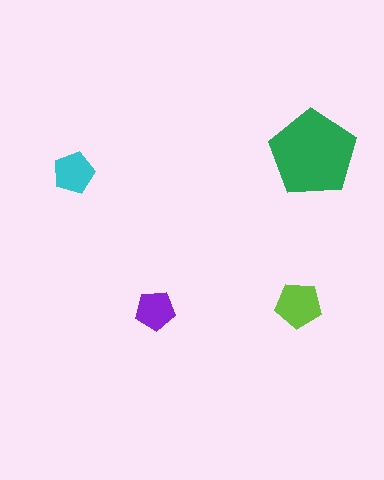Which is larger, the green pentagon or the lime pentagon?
The green one.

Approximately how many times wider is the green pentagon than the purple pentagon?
About 2 times wider.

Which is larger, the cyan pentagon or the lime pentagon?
The lime one.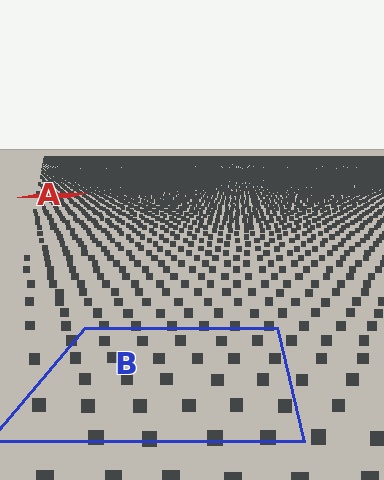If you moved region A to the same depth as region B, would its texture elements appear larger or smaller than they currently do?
They would appear larger. At a closer depth, the same texture elements are projected at a bigger on-screen size.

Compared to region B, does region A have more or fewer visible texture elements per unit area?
Region A has more texture elements per unit area — they are packed more densely because it is farther away.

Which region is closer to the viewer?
Region B is closer. The texture elements there are larger and more spread out.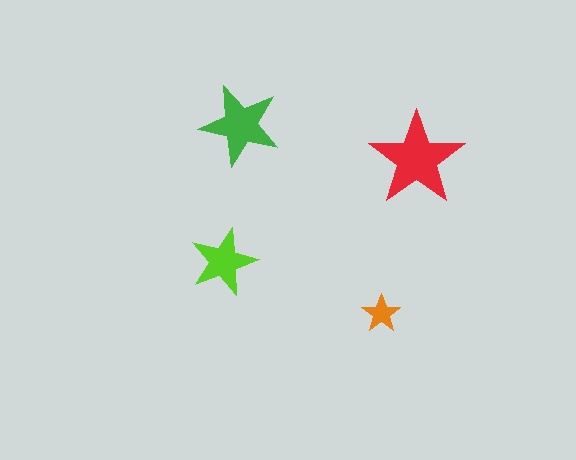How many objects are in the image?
There are 4 objects in the image.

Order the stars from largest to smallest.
the red one, the green one, the lime one, the orange one.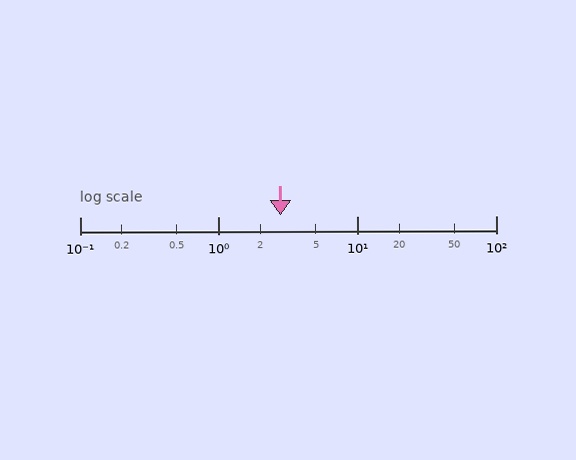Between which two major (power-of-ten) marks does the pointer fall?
The pointer is between 1 and 10.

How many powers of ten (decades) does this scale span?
The scale spans 3 decades, from 0.1 to 100.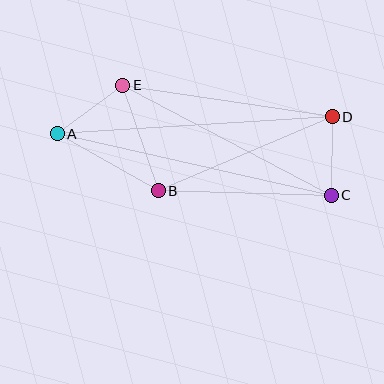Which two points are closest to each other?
Points C and D are closest to each other.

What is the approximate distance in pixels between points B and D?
The distance between B and D is approximately 189 pixels.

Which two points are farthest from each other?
Points A and C are farthest from each other.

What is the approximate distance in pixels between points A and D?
The distance between A and D is approximately 275 pixels.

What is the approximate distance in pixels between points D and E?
The distance between D and E is approximately 212 pixels.